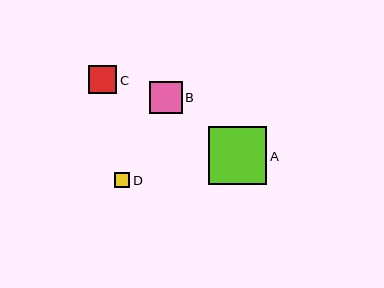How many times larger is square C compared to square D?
Square C is approximately 1.9 times the size of square D.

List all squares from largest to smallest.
From largest to smallest: A, B, C, D.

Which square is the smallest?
Square D is the smallest with a size of approximately 15 pixels.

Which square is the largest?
Square A is the largest with a size of approximately 58 pixels.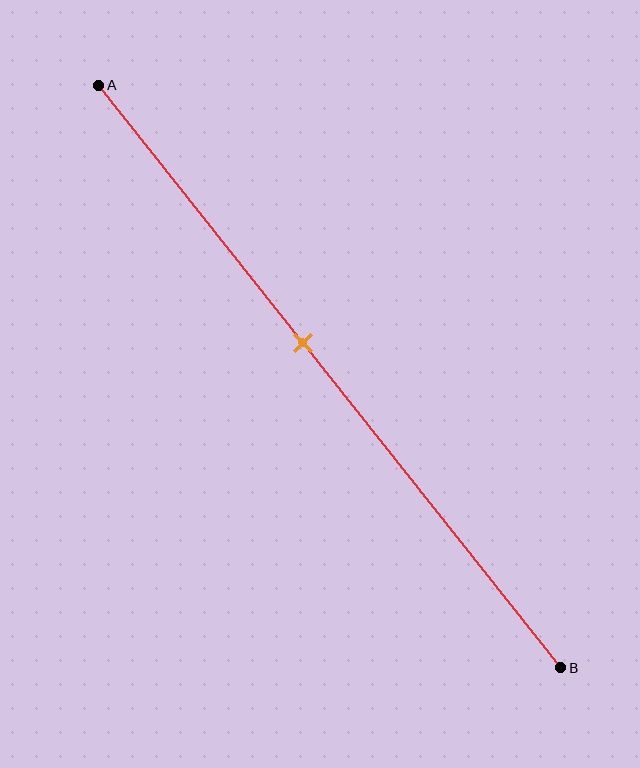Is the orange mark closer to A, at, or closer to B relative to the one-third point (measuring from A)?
The orange mark is closer to point B than the one-third point of segment AB.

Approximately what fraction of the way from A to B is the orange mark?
The orange mark is approximately 45% of the way from A to B.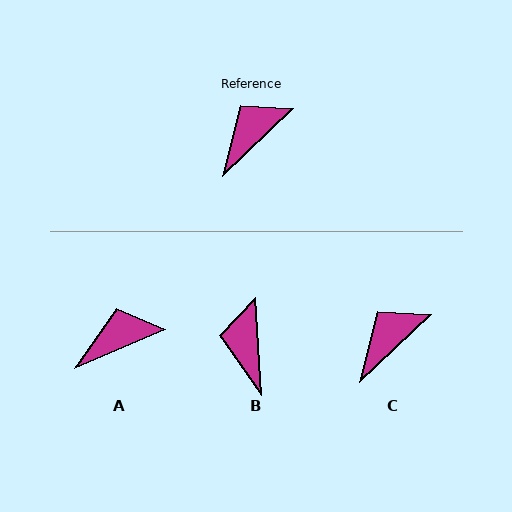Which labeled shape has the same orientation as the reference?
C.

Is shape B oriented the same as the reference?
No, it is off by about 50 degrees.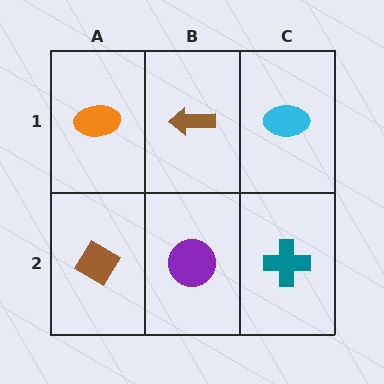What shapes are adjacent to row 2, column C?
A cyan ellipse (row 1, column C), a purple circle (row 2, column B).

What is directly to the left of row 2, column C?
A purple circle.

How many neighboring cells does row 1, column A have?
2.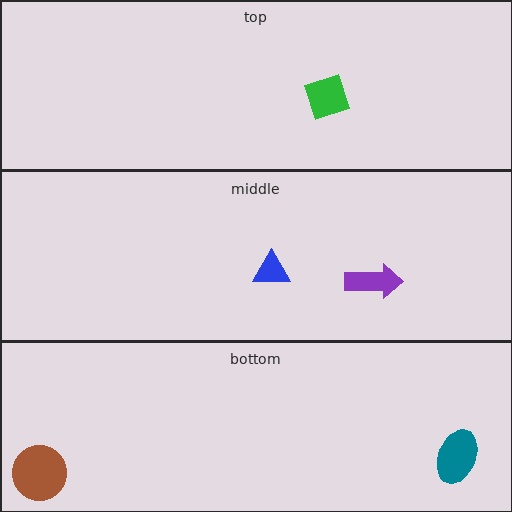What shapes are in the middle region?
The blue triangle, the purple arrow.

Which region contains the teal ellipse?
The bottom region.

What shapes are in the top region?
The green square.